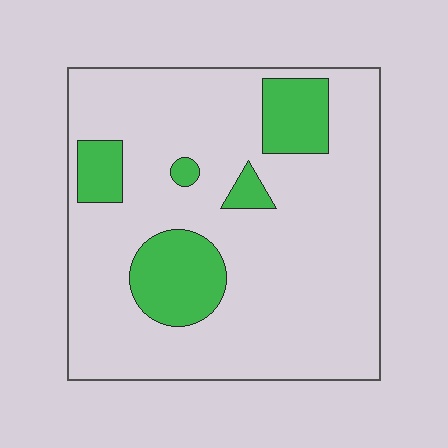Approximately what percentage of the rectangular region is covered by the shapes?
Approximately 20%.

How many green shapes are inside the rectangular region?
5.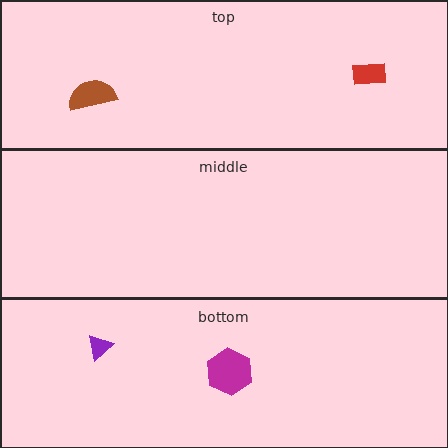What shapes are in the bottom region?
The purple triangle, the magenta hexagon.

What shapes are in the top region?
The brown semicircle, the red rectangle.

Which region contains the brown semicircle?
The top region.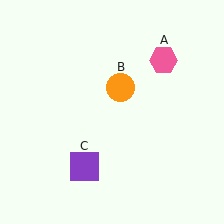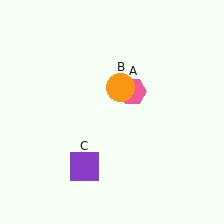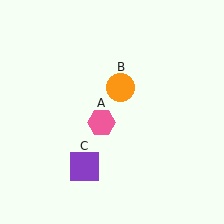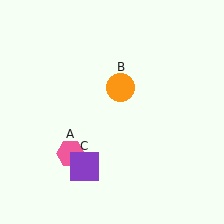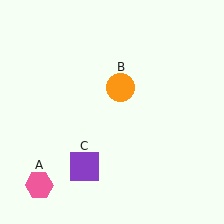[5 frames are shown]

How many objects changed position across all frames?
1 object changed position: pink hexagon (object A).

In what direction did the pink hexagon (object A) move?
The pink hexagon (object A) moved down and to the left.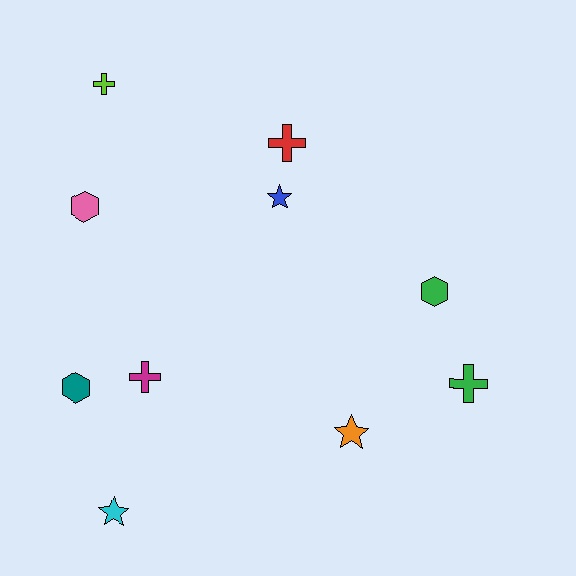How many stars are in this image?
There are 3 stars.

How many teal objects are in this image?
There is 1 teal object.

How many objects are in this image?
There are 10 objects.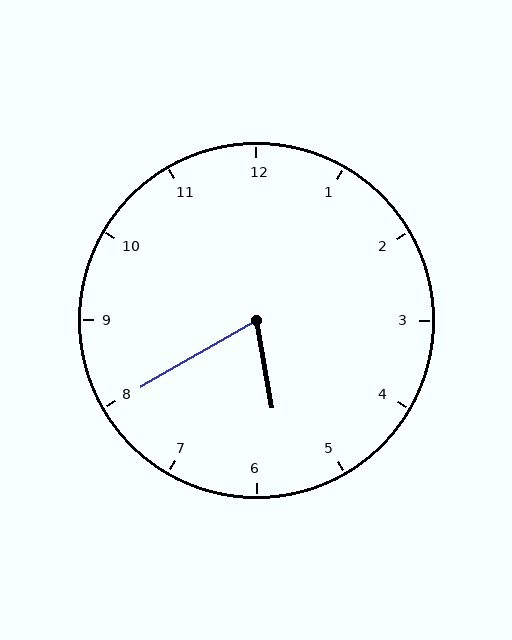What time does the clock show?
5:40.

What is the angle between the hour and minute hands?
Approximately 70 degrees.